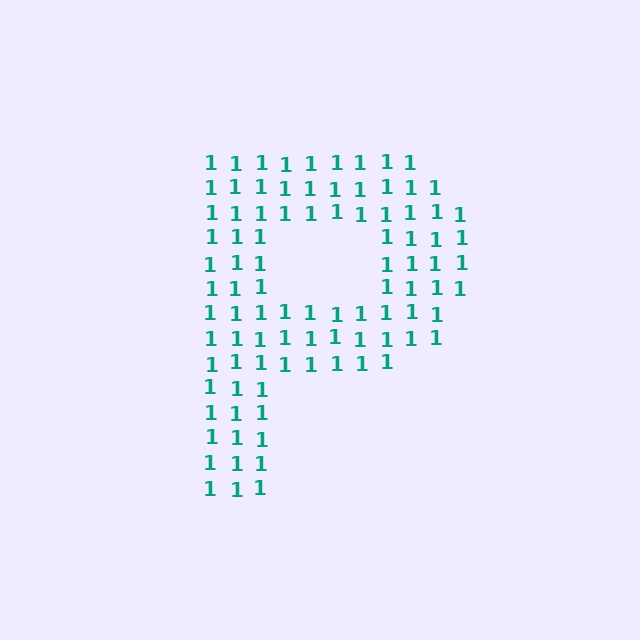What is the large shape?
The large shape is the letter P.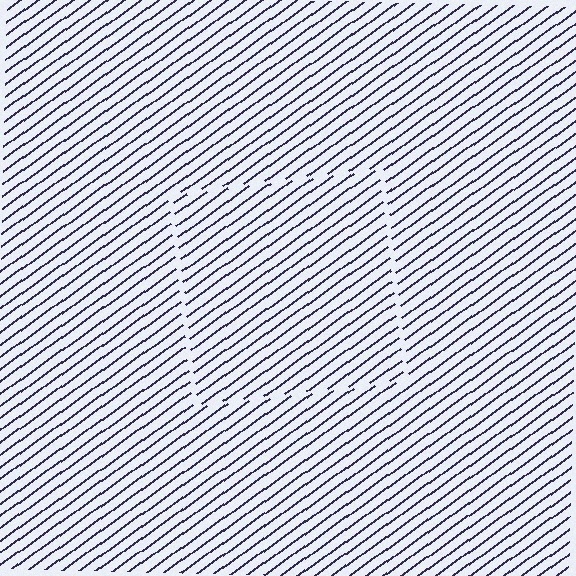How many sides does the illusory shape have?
4 sides — the line-ends trace a square.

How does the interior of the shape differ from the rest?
The interior of the shape contains the same grating, shifted by half a period — the contour is defined by the phase discontinuity where line-ends from the inner and outer gratings abut.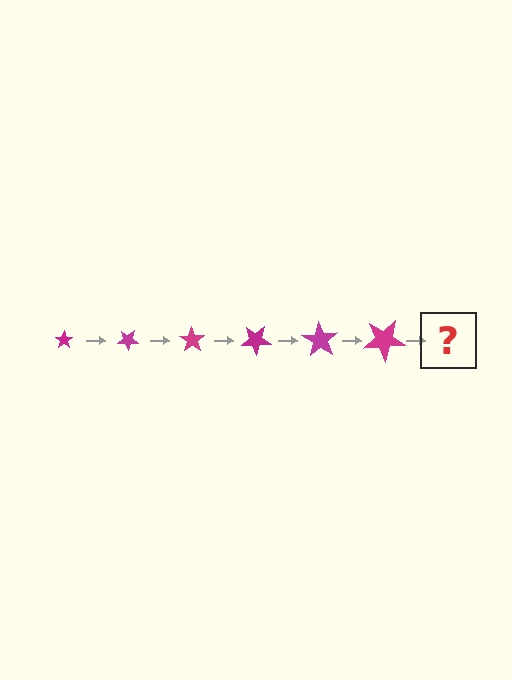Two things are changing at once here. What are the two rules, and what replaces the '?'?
The two rules are that the star grows larger each step and it rotates 35 degrees each step. The '?' should be a star, larger than the previous one and rotated 210 degrees from the start.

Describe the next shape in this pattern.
It should be a star, larger than the previous one and rotated 210 degrees from the start.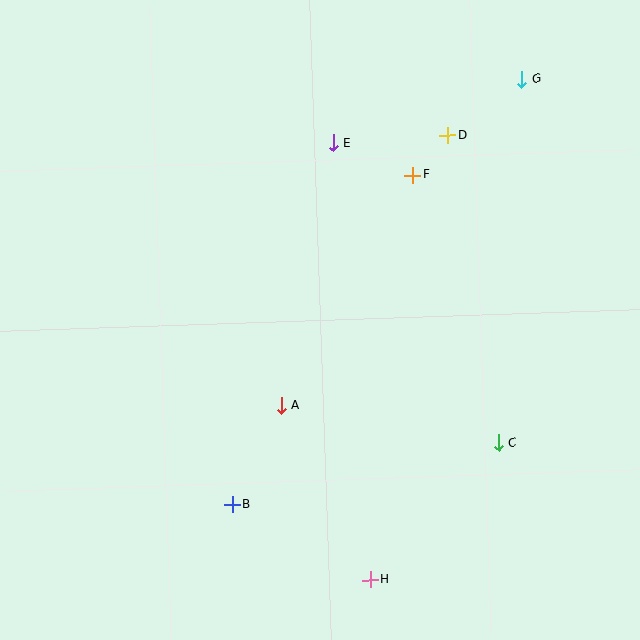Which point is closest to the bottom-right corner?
Point C is closest to the bottom-right corner.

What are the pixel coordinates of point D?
Point D is at (448, 135).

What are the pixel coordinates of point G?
Point G is at (521, 79).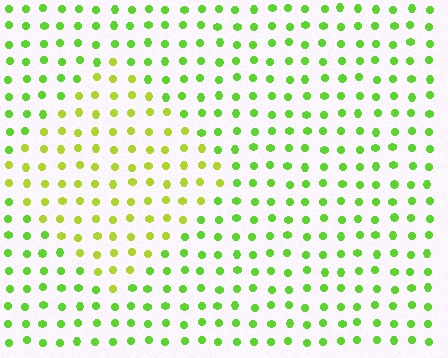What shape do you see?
I see a diamond.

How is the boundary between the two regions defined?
The boundary is defined purely by a slight shift in hue (about 29 degrees). Spacing, size, and orientation are identical on both sides.